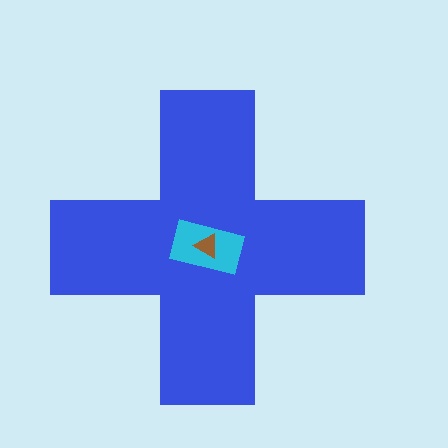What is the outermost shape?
The blue cross.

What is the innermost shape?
The brown triangle.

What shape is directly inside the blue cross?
The cyan rectangle.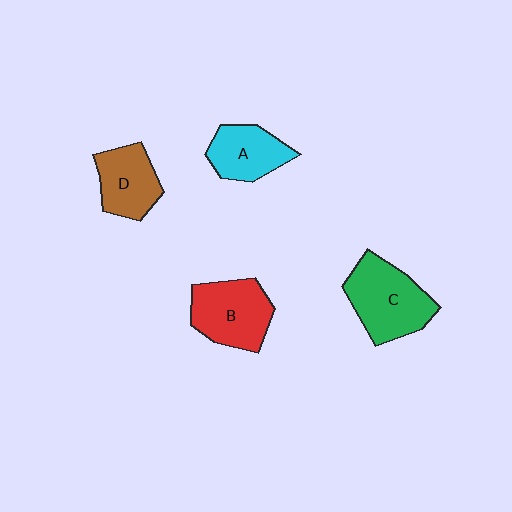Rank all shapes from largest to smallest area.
From largest to smallest: C (green), B (red), D (brown), A (cyan).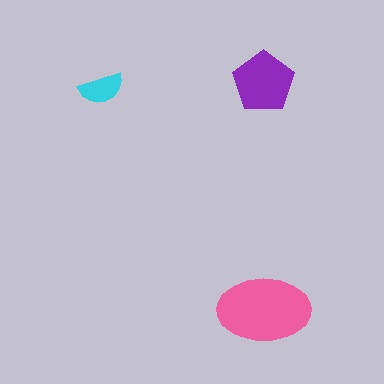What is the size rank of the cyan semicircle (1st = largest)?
3rd.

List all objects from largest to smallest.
The pink ellipse, the purple pentagon, the cyan semicircle.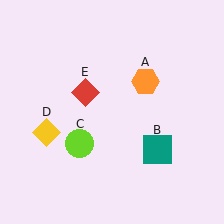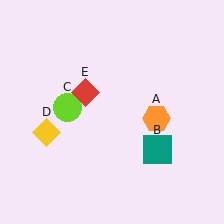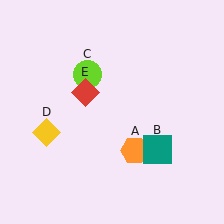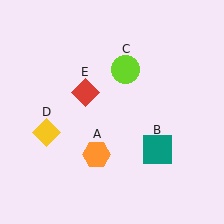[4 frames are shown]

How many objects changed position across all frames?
2 objects changed position: orange hexagon (object A), lime circle (object C).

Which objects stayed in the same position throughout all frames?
Teal square (object B) and yellow diamond (object D) and red diamond (object E) remained stationary.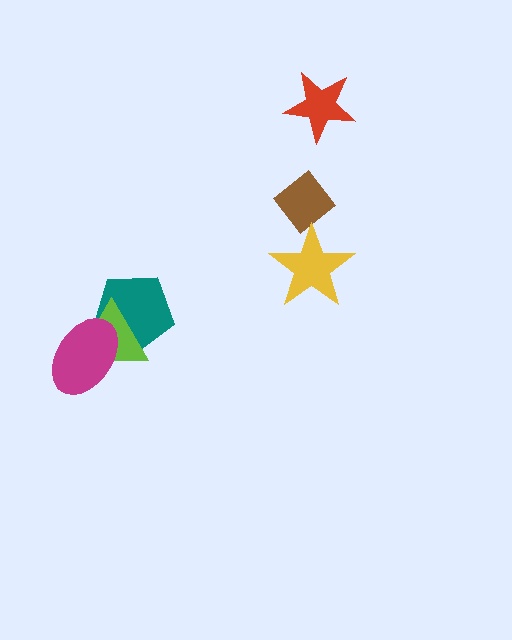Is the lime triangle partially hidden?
Yes, it is partially covered by another shape.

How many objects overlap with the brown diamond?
1 object overlaps with the brown diamond.